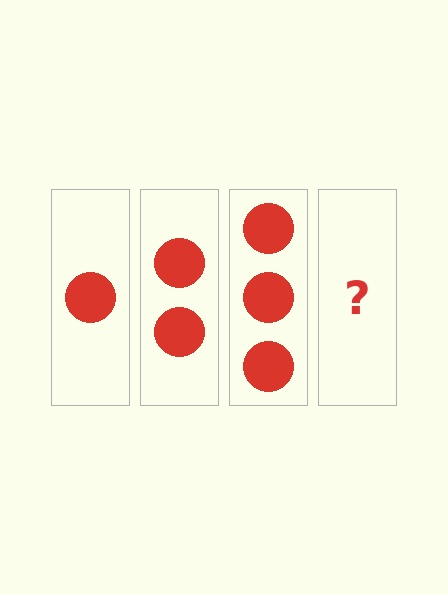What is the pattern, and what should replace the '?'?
The pattern is that each step adds one more circle. The '?' should be 4 circles.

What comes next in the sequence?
The next element should be 4 circles.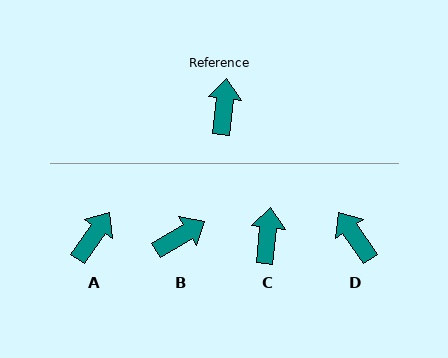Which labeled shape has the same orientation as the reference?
C.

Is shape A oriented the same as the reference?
No, it is off by about 28 degrees.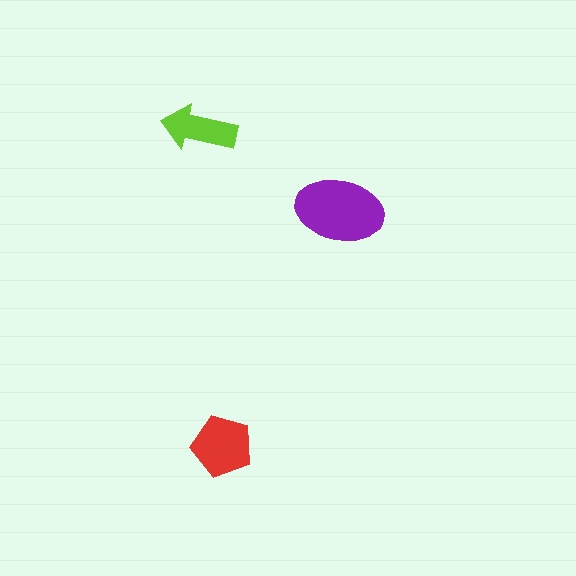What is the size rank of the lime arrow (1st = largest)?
3rd.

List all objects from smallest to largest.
The lime arrow, the red pentagon, the purple ellipse.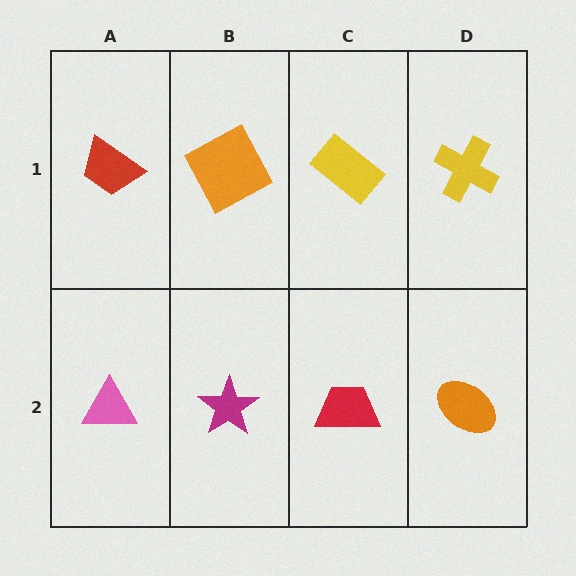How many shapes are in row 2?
4 shapes.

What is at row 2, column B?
A magenta star.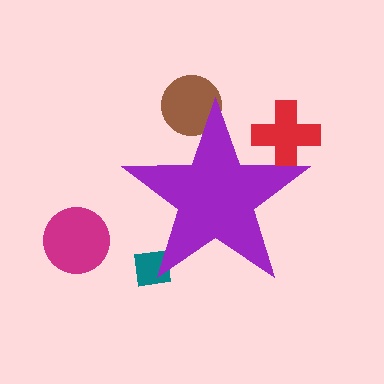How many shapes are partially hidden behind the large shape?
3 shapes are partially hidden.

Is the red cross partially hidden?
Yes, the red cross is partially hidden behind the purple star.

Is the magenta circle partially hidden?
No, the magenta circle is fully visible.